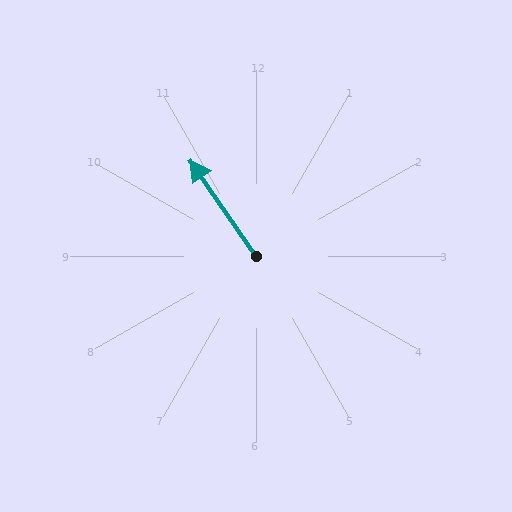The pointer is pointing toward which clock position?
Roughly 11 o'clock.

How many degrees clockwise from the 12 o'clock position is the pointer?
Approximately 326 degrees.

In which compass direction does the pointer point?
Northwest.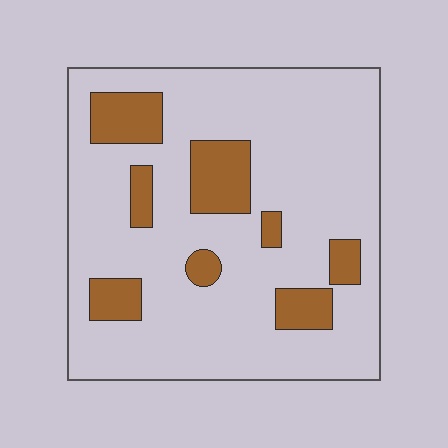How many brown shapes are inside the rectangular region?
8.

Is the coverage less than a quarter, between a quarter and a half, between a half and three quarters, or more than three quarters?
Less than a quarter.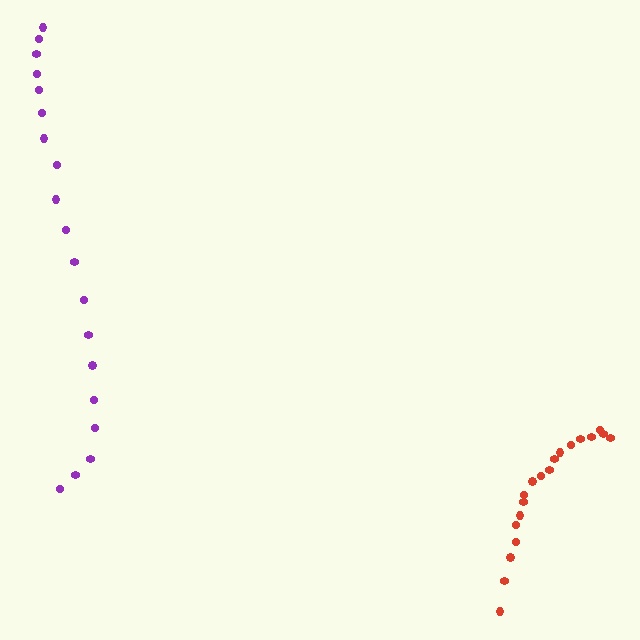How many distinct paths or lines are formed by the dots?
There are 2 distinct paths.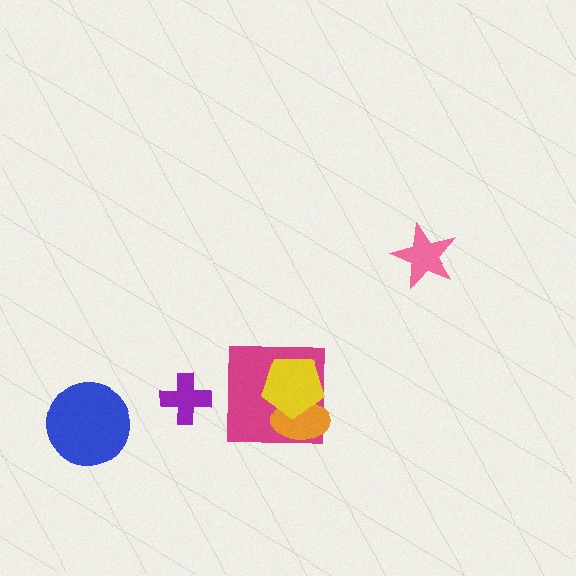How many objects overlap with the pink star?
0 objects overlap with the pink star.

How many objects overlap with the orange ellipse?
2 objects overlap with the orange ellipse.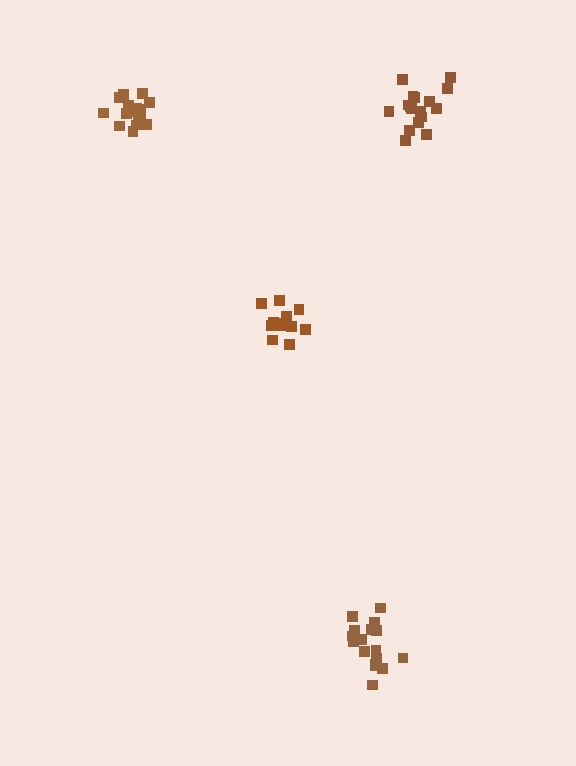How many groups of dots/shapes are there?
There are 4 groups.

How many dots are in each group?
Group 1: 17 dots, Group 2: 18 dots, Group 3: 12 dots, Group 4: 18 dots (65 total).